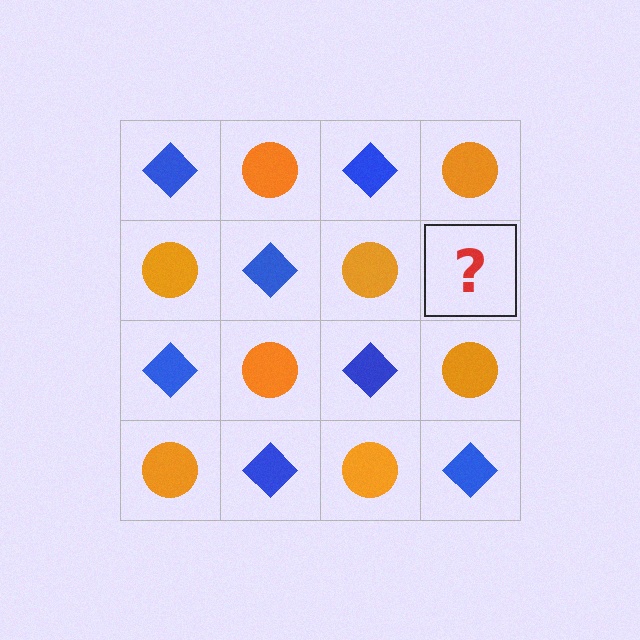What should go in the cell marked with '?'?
The missing cell should contain a blue diamond.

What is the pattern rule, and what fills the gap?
The rule is that it alternates blue diamond and orange circle in a checkerboard pattern. The gap should be filled with a blue diamond.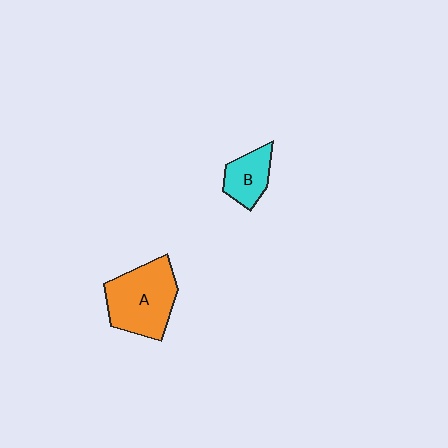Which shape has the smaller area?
Shape B (cyan).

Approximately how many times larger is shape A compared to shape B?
Approximately 2.0 times.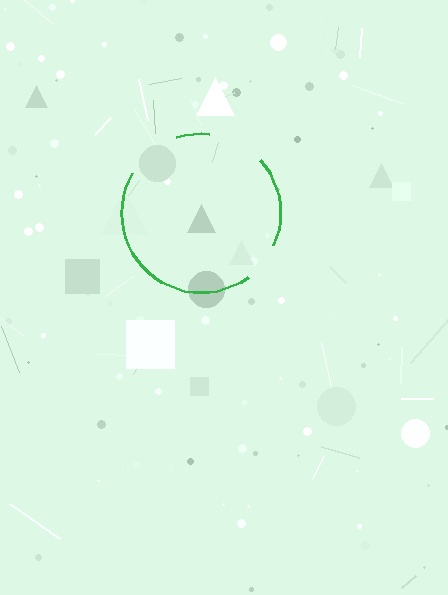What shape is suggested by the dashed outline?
The dashed outline suggests a circle.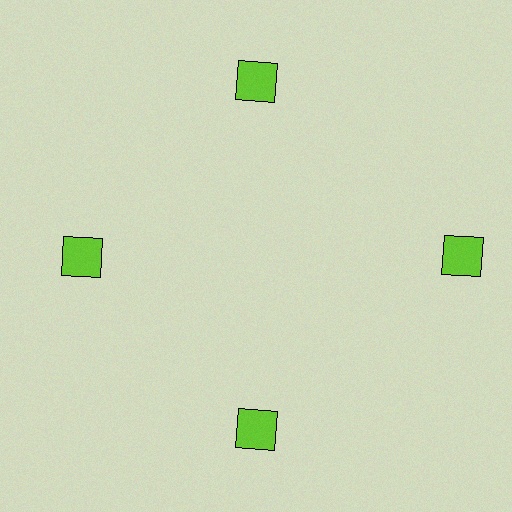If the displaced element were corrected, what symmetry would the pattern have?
It would have 4-fold rotational symmetry — the pattern would map onto itself every 90 degrees.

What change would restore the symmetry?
The symmetry would be restored by moving it inward, back onto the ring so that all 4 squares sit at equal angles and equal distance from the center.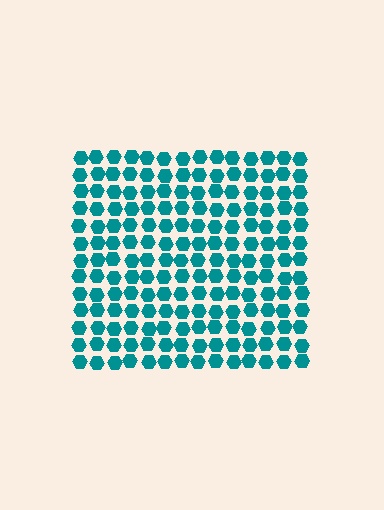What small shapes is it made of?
It is made of small hexagons.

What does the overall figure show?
The overall figure shows a square.